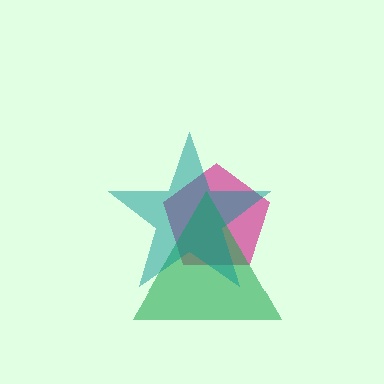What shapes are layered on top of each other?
The layered shapes are: a magenta pentagon, a green triangle, a teal star.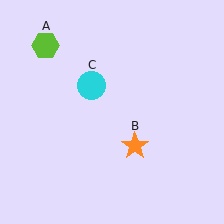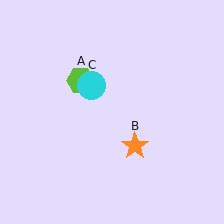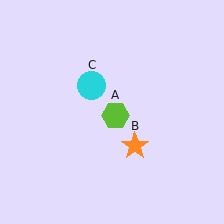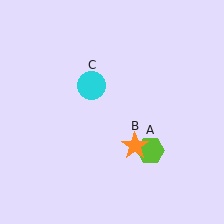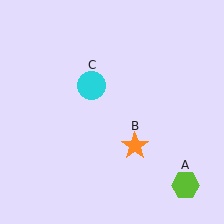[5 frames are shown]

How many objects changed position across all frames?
1 object changed position: lime hexagon (object A).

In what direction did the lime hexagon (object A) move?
The lime hexagon (object A) moved down and to the right.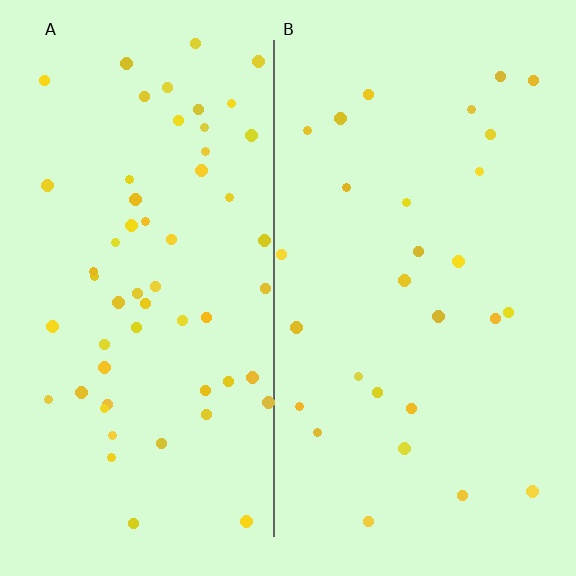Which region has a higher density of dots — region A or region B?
A (the left).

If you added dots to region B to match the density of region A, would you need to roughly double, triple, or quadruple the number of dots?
Approximately double.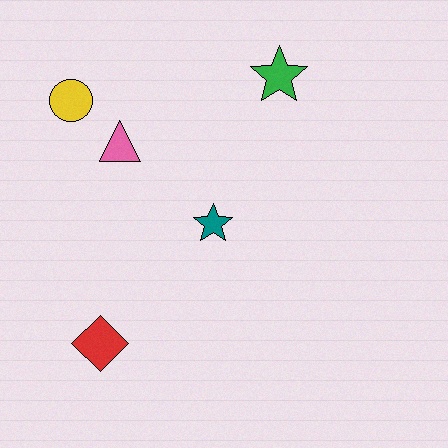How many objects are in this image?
There are 5 objects.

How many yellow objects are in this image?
There is 1 yellow object.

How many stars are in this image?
There are 2 stars.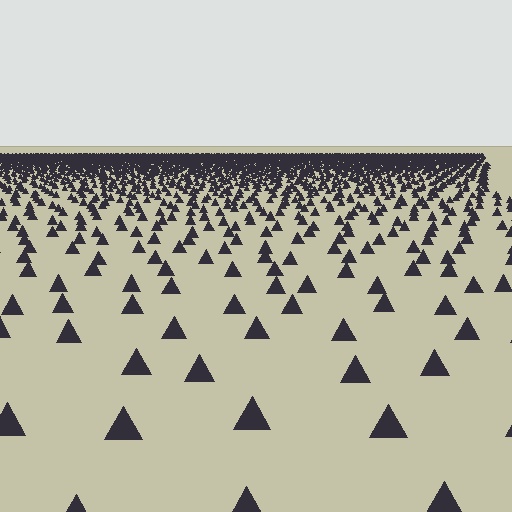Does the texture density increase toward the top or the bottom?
Density increases toward the top.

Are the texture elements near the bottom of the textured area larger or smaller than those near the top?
Larger. Near the bottom, elements are closer to the viewer and appear at a bigger on-screen size.